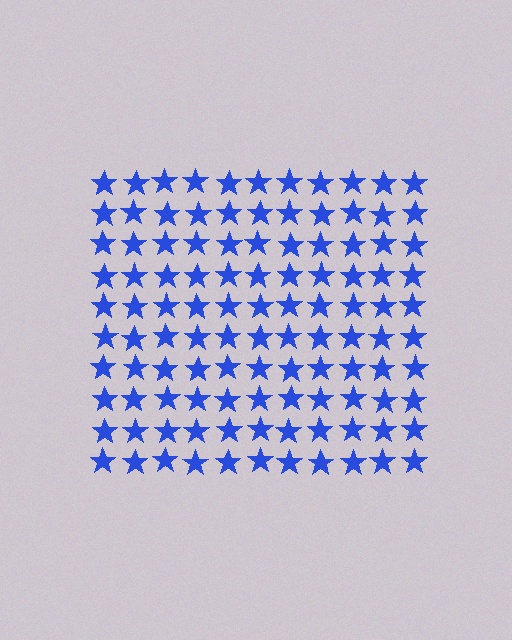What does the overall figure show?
The overall figure shows a square.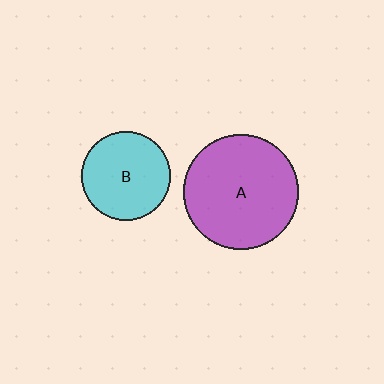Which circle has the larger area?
Circle A (purple).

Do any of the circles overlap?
No, none of the circles overlap.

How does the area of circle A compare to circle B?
Approximately 1.7 times.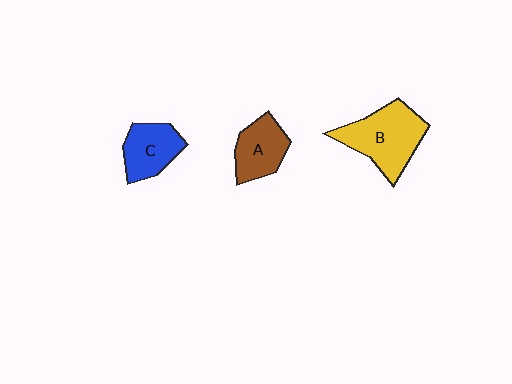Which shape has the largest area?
Shape B (yellow).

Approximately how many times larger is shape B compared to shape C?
Approximately 1.5 times.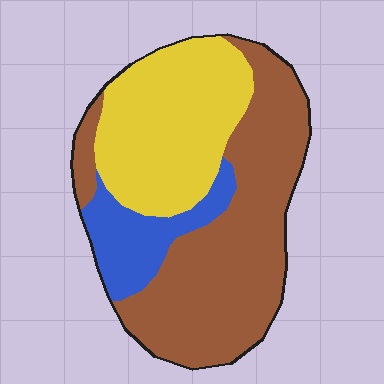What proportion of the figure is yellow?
Yellow takes up about one third (1/3) of the figure.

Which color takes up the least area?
Blue, at roughly 15%.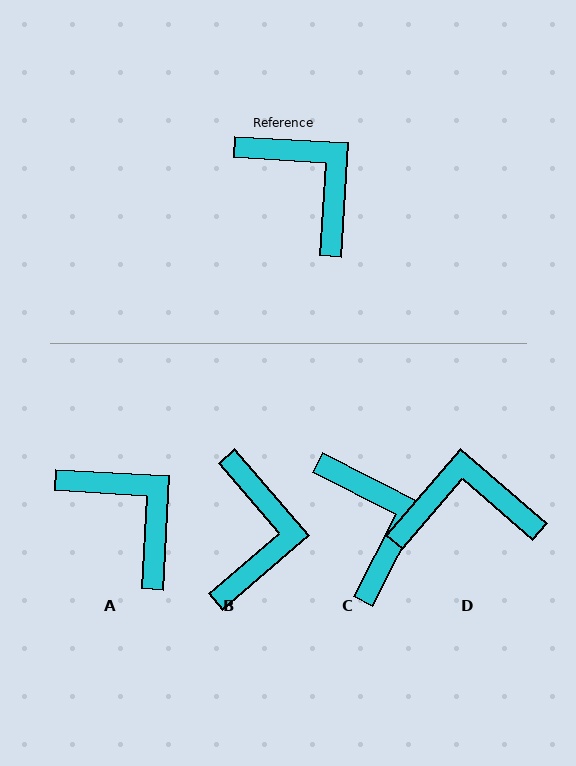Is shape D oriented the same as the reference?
No, it is off by about 53 degrees.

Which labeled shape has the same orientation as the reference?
A.